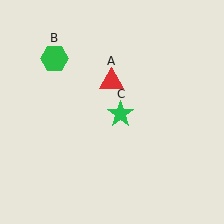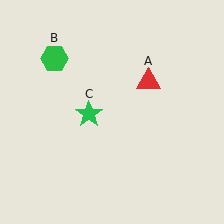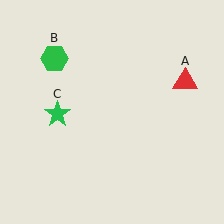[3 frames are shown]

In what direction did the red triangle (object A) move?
The red triangle (object A) moved right.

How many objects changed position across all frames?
2 objects changed position: red triangle (object A), green star (object C).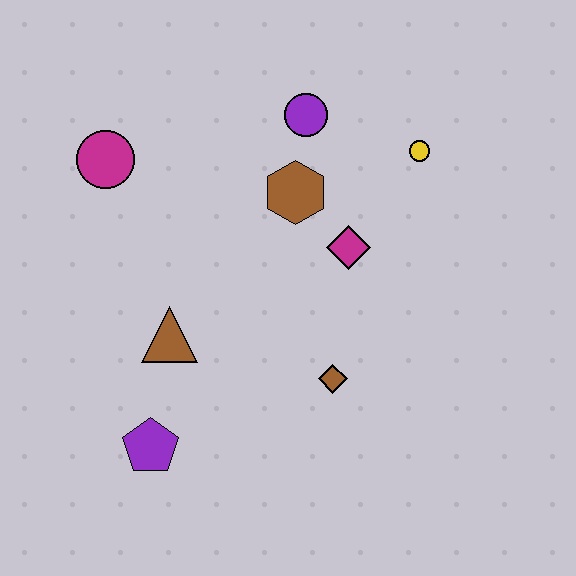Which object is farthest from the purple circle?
The purple pentagon is farthest from the purple circle.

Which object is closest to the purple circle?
The brown hexagon is closest to the purple circle.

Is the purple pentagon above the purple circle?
No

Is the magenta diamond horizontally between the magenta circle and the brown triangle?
No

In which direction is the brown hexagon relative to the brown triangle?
The brown hexagon is above the brown triangle.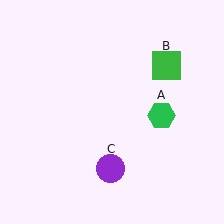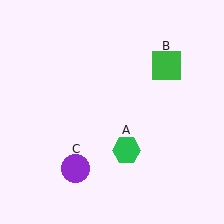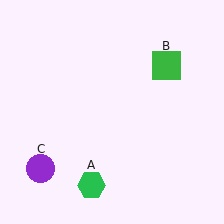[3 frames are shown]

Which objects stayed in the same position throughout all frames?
Green square (object B) remained stationary.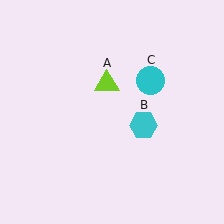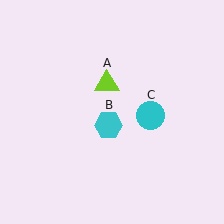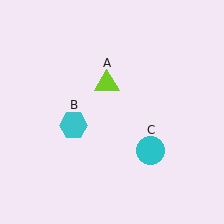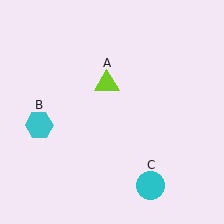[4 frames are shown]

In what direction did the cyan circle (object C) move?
The cyan circle (object C) moved down.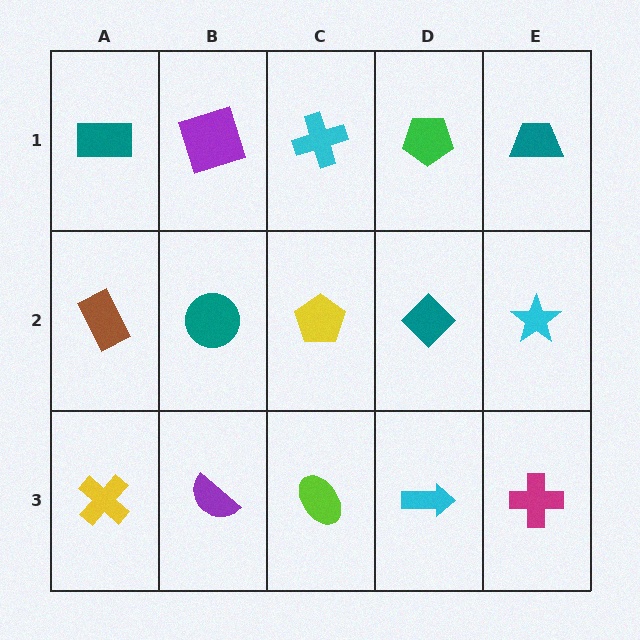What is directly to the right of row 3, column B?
A lime ellipse.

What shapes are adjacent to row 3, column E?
A cyan star (row 2, column E), a cyan arrow (row 3, column D).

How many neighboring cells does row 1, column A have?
2.